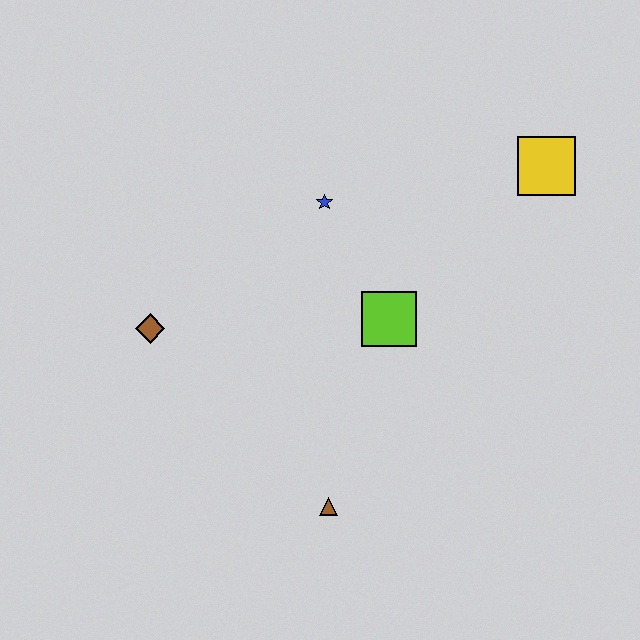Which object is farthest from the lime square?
The brown diamond is farthest from the lime square.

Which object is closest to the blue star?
The lime square is closest to the blue star.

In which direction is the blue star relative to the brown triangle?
The blue star is above the brown triangle.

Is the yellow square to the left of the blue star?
No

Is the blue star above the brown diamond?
Yes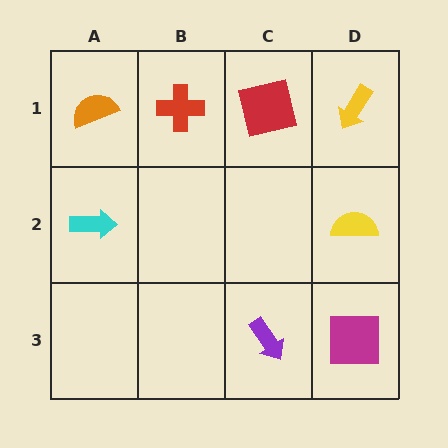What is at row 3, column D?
A magenta square.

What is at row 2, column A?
A cyan arrow.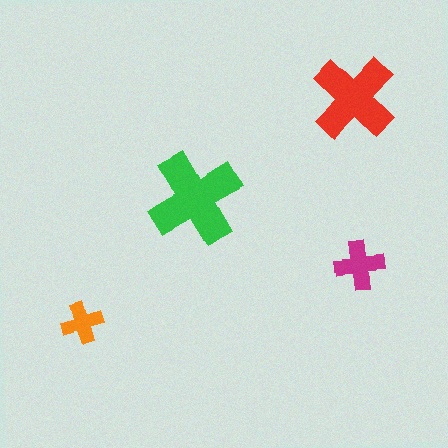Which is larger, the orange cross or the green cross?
The green one.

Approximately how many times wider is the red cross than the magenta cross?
About 1.5 times wider.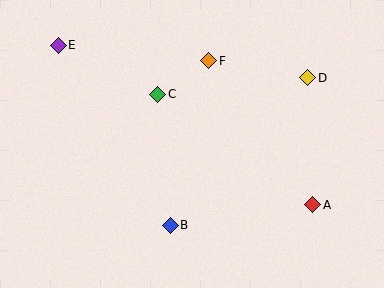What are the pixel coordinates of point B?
Point B is at (170, 225).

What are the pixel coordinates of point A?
Point A is at (313, 205).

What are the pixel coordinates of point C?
Point C is at (158, 94).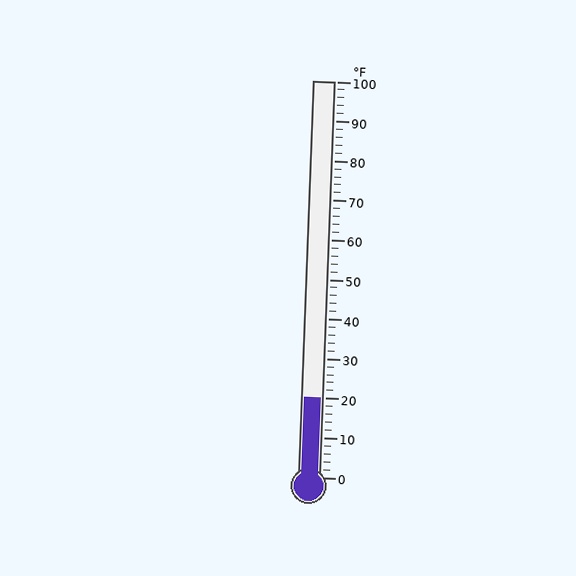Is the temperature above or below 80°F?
The temperature is below 80°F.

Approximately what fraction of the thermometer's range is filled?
The thermometer is filled to approximately 20% of its range.